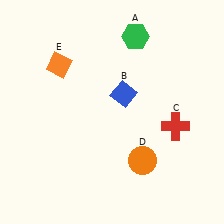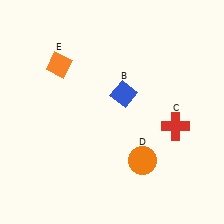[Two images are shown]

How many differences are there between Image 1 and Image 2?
There is 1 difference between the two images.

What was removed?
The green hexagon (A) was removed in Image 2.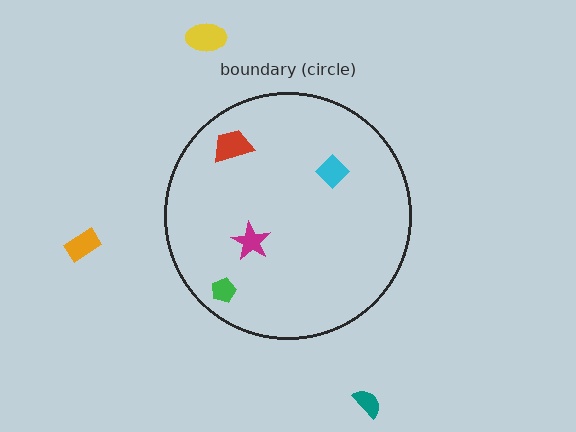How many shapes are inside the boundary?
4 inside, 3 outside.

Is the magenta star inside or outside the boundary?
Inside.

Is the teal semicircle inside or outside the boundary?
Outside.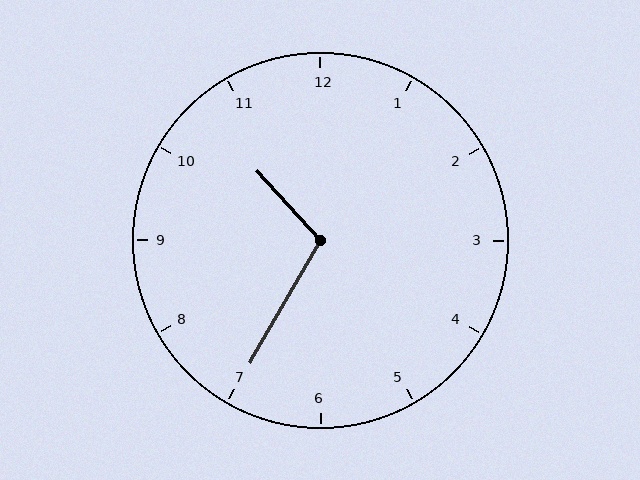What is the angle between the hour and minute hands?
Approximately 108 degrees.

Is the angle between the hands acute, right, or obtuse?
It is obtuse.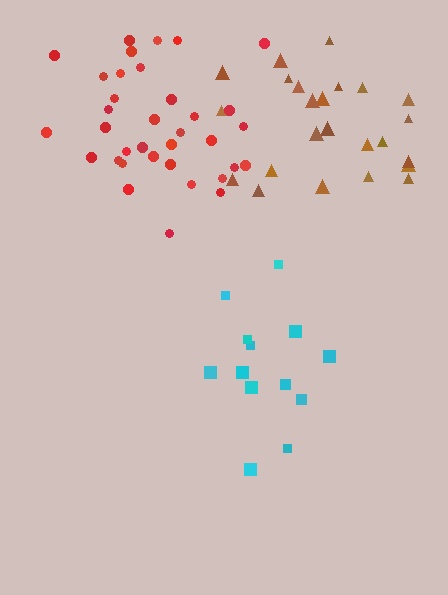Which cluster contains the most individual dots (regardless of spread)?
Red (35).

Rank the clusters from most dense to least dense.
cyan, red, brown.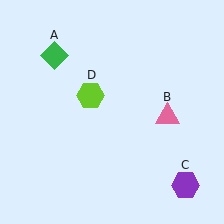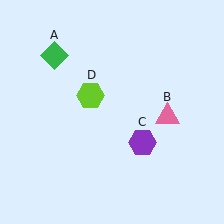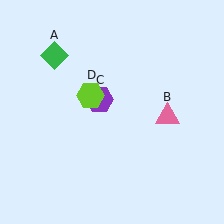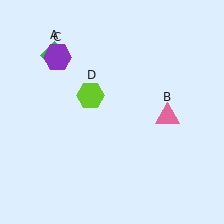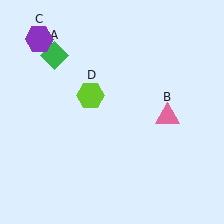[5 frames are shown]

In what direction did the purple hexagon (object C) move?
The purple hexagon (object C) moved up and to the left.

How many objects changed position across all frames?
1 object changed position: purple hexagon (object C).